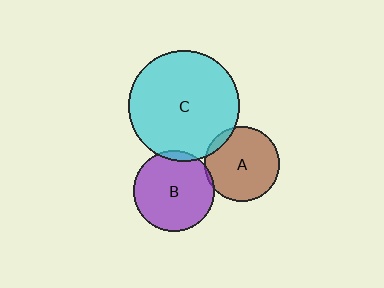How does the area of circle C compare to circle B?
Approximately 1.9 times.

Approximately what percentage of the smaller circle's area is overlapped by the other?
Approximately 5%.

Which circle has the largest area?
Circle C (cyan).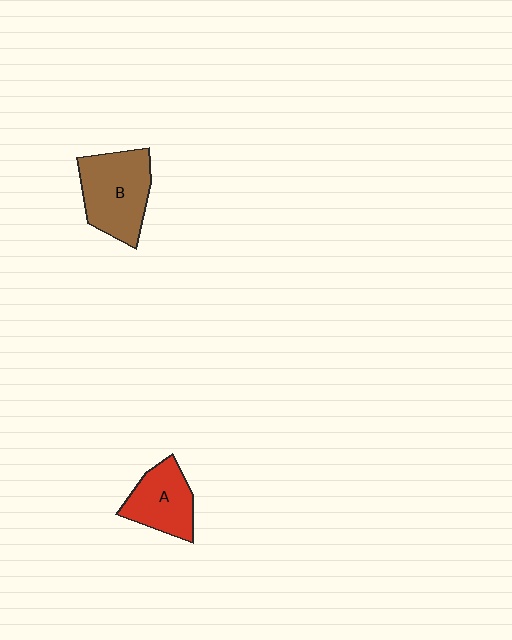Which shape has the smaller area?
Shape A (red).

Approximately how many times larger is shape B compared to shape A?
Approximately 1.4 times.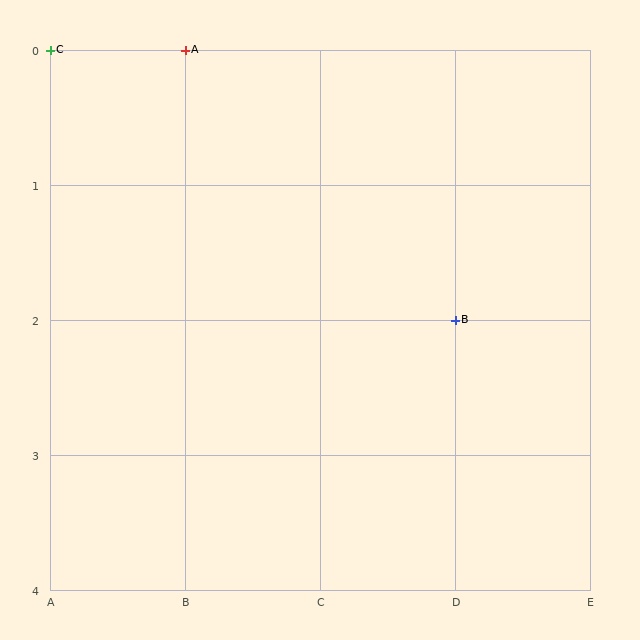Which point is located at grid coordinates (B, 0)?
Point A is at (B, 0).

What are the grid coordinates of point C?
Point C is at grid coordinates (A, 0).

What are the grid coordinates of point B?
Point B is at grid coordinates (D, 2).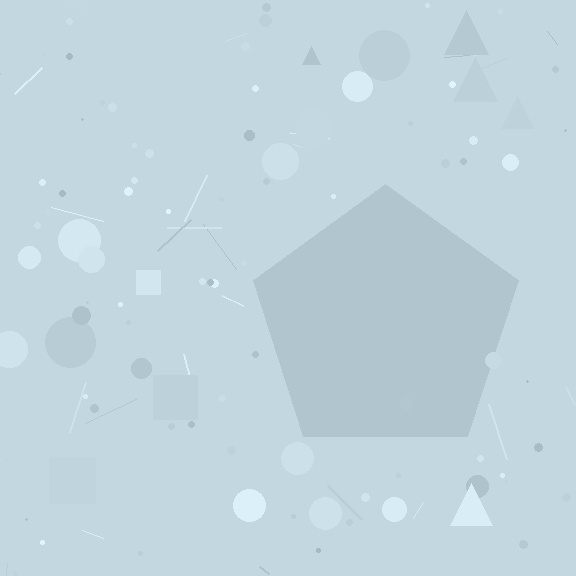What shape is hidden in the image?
A pentagon is hidden in the image.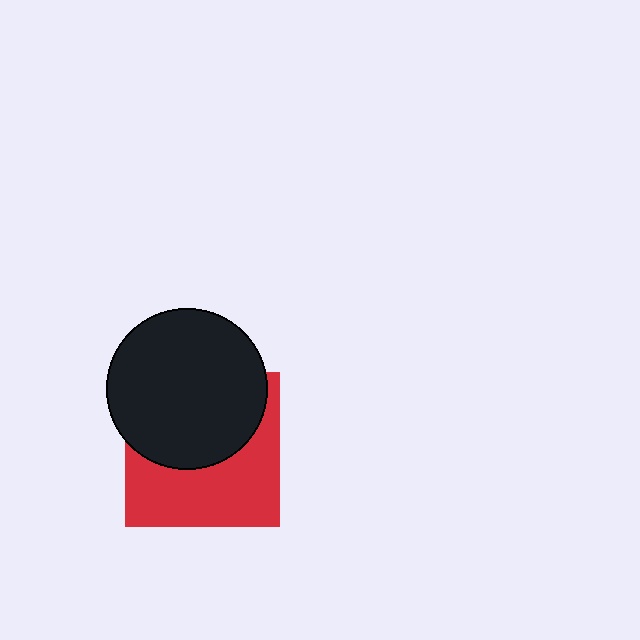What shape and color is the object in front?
The object in front is a black circle.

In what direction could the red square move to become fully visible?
The red square could move down. That would shift it out from behind the black circle entirely.